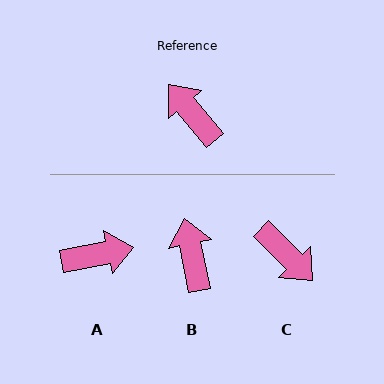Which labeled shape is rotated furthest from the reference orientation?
C, about 175 degrees away.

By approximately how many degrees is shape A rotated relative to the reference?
Approximately 119 degrees clockwise.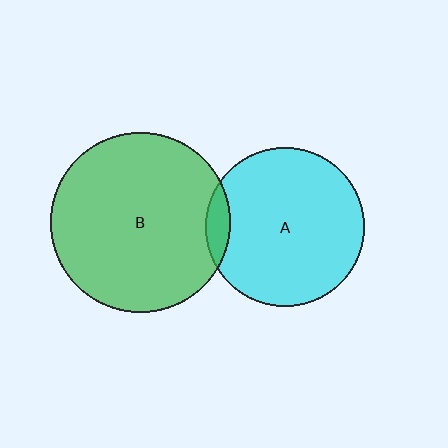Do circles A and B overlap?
Yes.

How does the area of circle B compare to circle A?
Approximately 1.3 times.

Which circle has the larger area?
Circle B (green).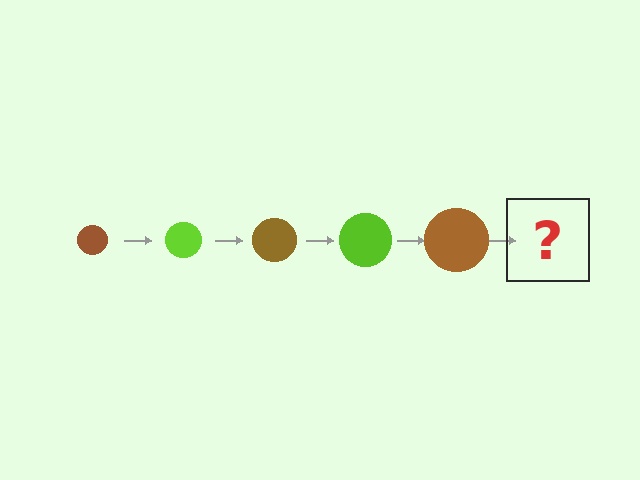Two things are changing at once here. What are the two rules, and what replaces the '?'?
The two rules are that the circle grows larger each step and the color cycles through brown and lime. The '?' should be a lime circle, larger than the previous one.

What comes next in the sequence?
The next element should be a lime circle, larger than the previous one.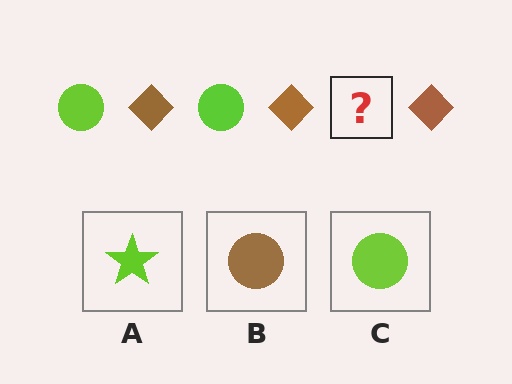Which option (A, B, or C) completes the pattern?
C.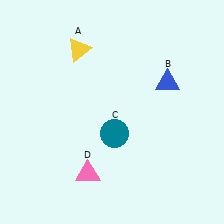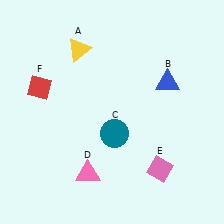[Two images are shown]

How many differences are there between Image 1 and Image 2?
There are 2 differences between the two images.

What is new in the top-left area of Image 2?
A red diamond (F) was added in the top-left area of Image 2.